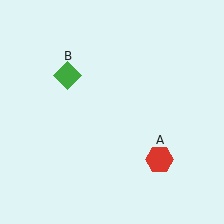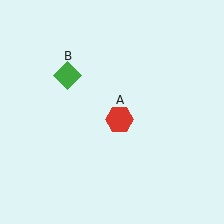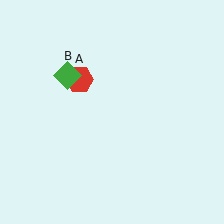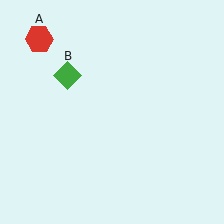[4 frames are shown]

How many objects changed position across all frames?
1 object changed position: red hexagon (object A).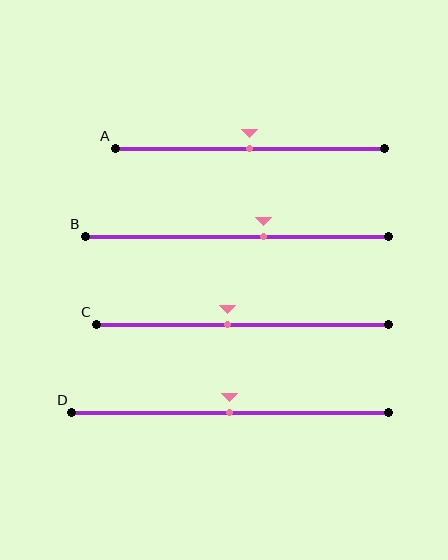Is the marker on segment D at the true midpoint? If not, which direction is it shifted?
Yes, the marker on segment D is at the true midpoint.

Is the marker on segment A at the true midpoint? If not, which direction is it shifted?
Yes, the marker on segment A is at the true midpoint.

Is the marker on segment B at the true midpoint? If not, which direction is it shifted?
No, the marker on segment B is shifted to the right by about 9% of the segment length.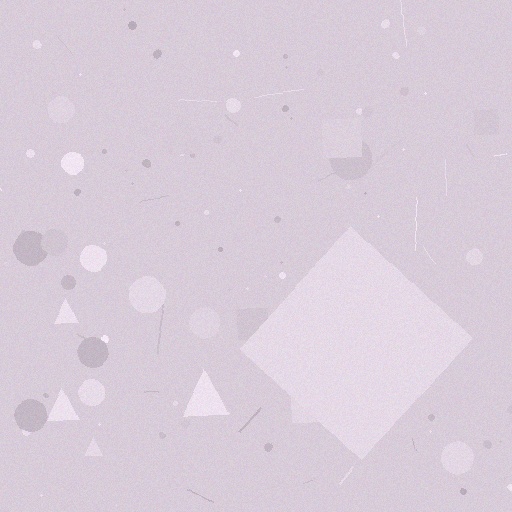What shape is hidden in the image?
A diamond is hidden in the image.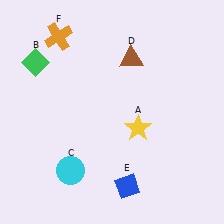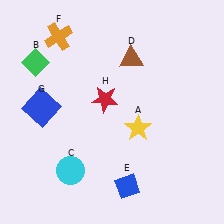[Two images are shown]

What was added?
A blue square (G), a red star (H) were added in Image 2.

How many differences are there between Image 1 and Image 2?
There are 2 differences between the two images.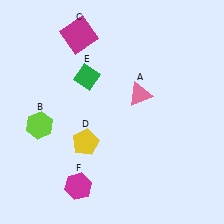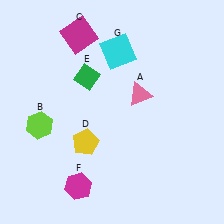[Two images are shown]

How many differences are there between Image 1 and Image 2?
There is 1 difference between the two images.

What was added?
A cyan square (G) was added in Image 2.